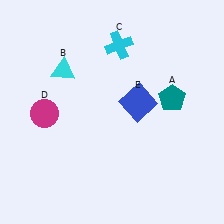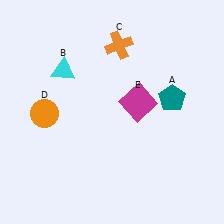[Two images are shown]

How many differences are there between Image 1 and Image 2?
There are 3 differences between the two images.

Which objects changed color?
C changed from cyan to orange. D changed from magenta to orange. E changed from blue to magenta.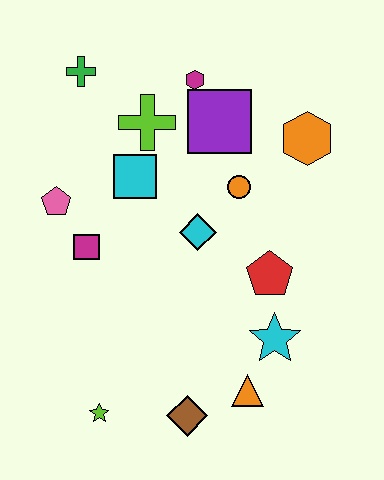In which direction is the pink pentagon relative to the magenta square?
The pink pentagon is above the magenta square.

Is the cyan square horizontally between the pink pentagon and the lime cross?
Yes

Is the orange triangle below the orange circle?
Yes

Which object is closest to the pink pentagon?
The magenta square is closest to the pink pentagon.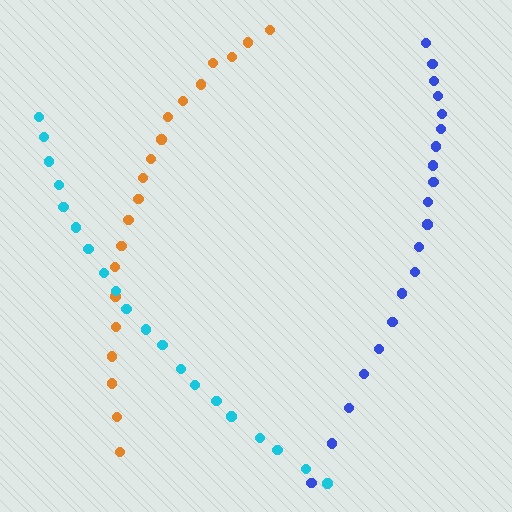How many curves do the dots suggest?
There are 3 distinct paths.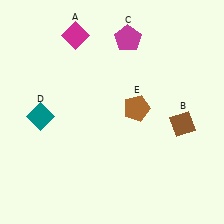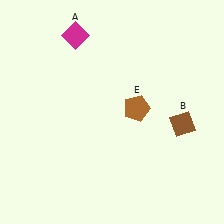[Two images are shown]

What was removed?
The teal diamond (D), the magenta pentagon (C) were removed in Image 2.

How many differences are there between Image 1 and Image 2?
There are 2 differences between the two images.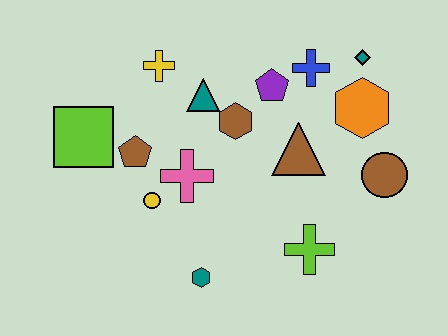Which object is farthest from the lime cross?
The lime square is farthest from the lime cross.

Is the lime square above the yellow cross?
No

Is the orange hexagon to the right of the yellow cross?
Yes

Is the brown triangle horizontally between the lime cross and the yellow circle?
Yes